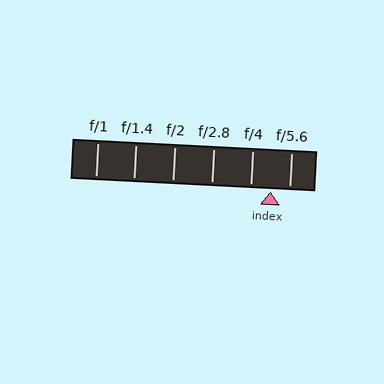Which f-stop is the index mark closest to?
The index mark is closest to f/5.6.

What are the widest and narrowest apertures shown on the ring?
The widest aperture shown is f/1 and the narrowest is f/5.6.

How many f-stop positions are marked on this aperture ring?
There are 6 f-stop positions marked.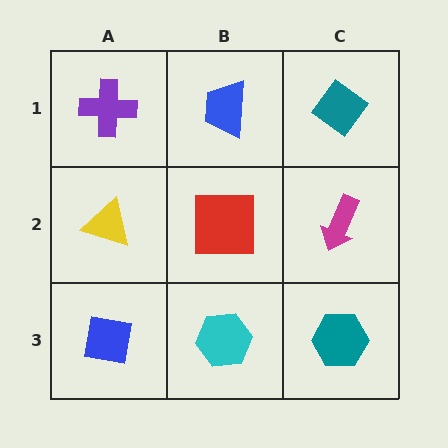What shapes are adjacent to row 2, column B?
A blue trapezoid (row 1, column B), a cyan hexagon (row 3, column B), a yellow triangle (row 2, column A), a magenta arrow (row 2, column C).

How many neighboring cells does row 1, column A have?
2.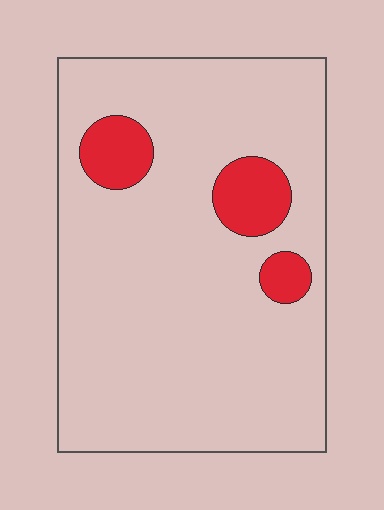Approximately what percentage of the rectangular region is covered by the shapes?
Approximately 10%.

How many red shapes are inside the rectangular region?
3.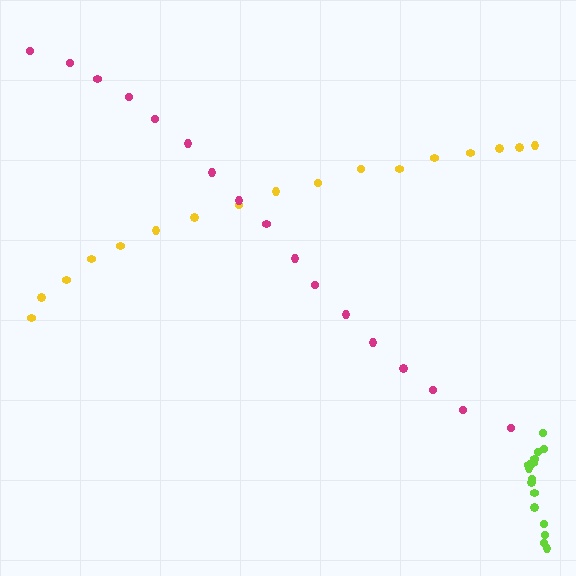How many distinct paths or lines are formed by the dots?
There are 3 distinct paths.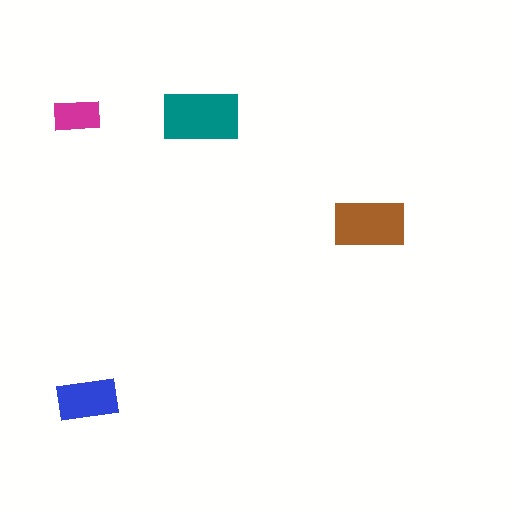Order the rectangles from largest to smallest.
the teal one, the brown one, the blue one, the magenta one.